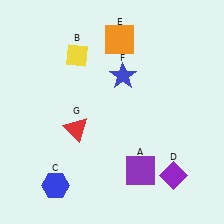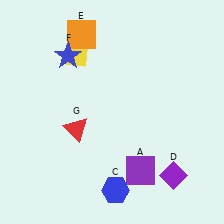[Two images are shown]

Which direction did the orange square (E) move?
The orange square (E) moved left.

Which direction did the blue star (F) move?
The blue star (F) moved left.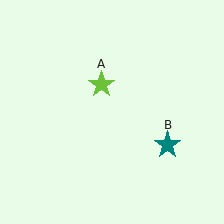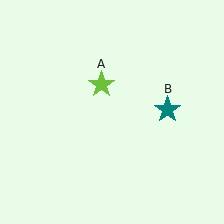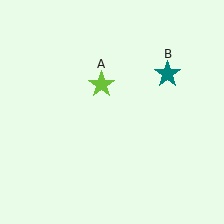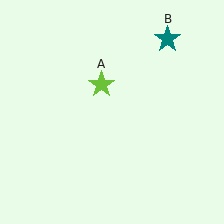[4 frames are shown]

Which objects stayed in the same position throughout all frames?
Lime star (object A) remained stationary.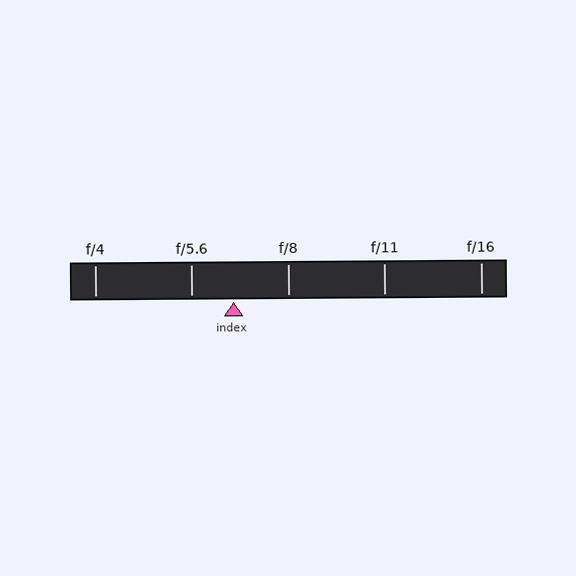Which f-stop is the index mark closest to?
The index mark is closest to f/5.6.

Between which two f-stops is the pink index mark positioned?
The index mark is between f/5.6 and f/8.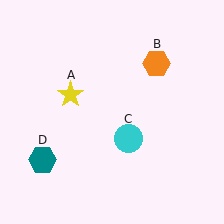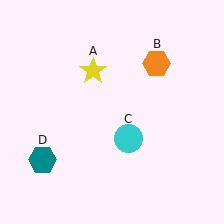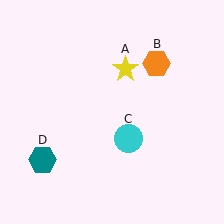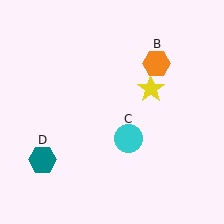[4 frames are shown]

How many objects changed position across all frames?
1 object changed position: yellow star (object A).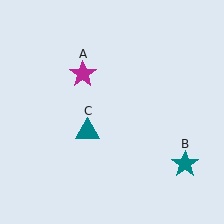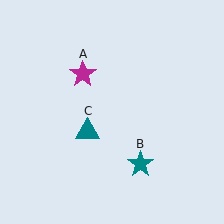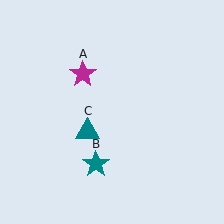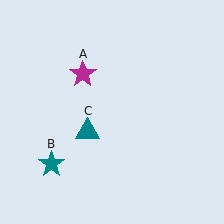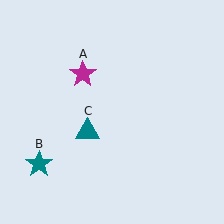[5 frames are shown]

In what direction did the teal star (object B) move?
The teal star (object B) moved left.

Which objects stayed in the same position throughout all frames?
Magenta star (object A) and teal triangle (object C) remained stationary.